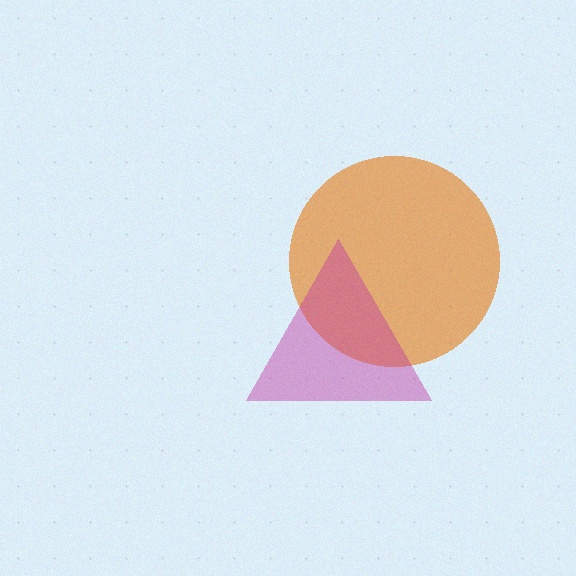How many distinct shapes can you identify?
There are 2 distinct shapes: an orange circle, a magenta triangle.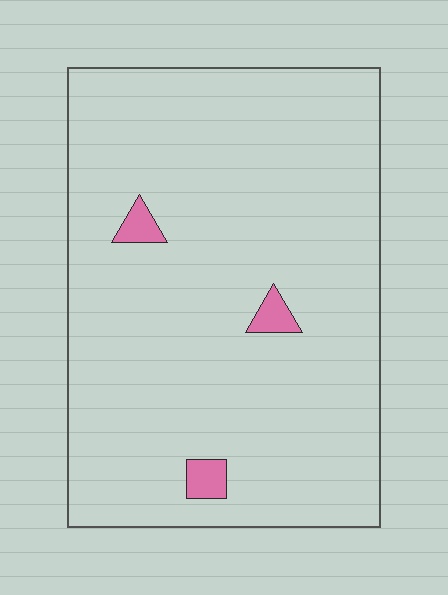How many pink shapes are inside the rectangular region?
3.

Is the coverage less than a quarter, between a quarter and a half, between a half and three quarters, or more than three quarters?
Less than a quarter.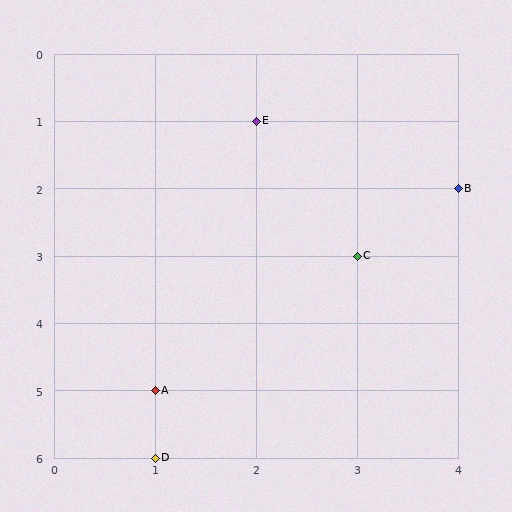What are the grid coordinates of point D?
Point D is at grid coordinates (1, 6).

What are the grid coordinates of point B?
Point B is at grid coordinates (4, 2).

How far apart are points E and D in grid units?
Points E and D are 1 column and 5 rows apart (about 5.1 grid units diagonally).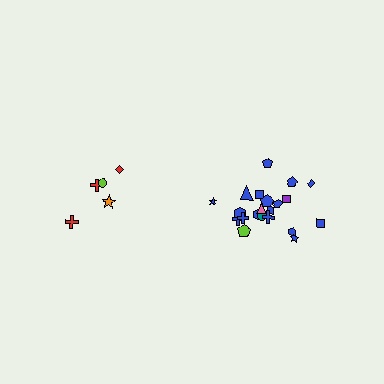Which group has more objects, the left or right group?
The right group.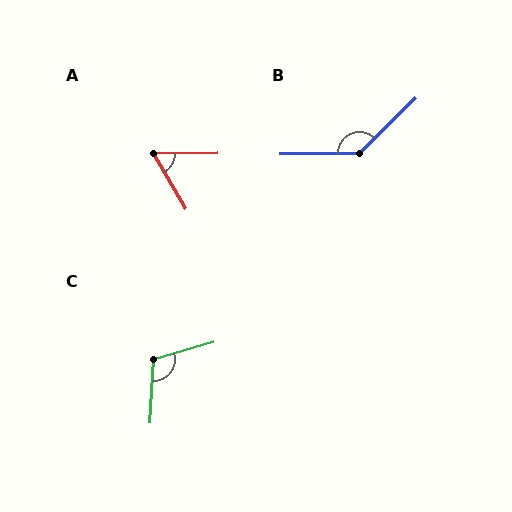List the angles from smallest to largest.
A (60°), C (109°), B (135°).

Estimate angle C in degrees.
Approximately 109 degrees.